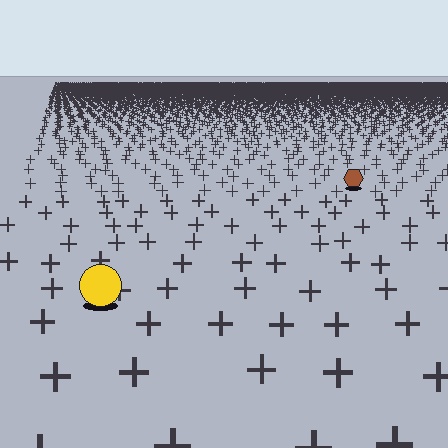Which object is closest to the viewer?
The yellow circle is closest. The texture marks near it are larger and more spread out.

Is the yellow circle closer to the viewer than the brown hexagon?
Yes. The yellow circle is closer — you can tell from the texture gradient: the ground texture is coarser near it.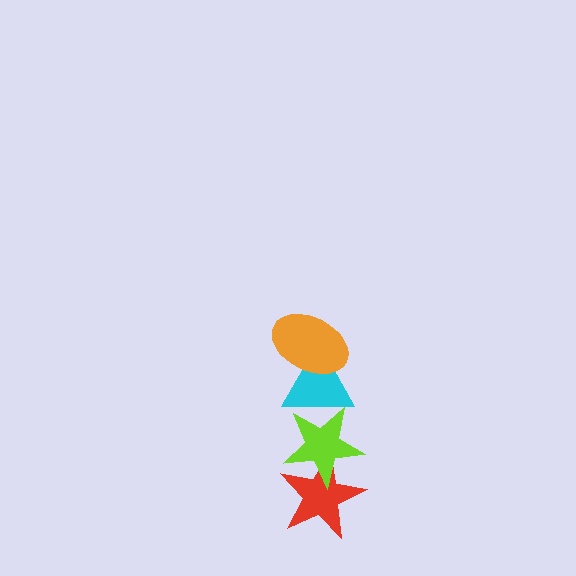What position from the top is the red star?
The red star is 4th from the top.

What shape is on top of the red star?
The lime star is on top of the red star.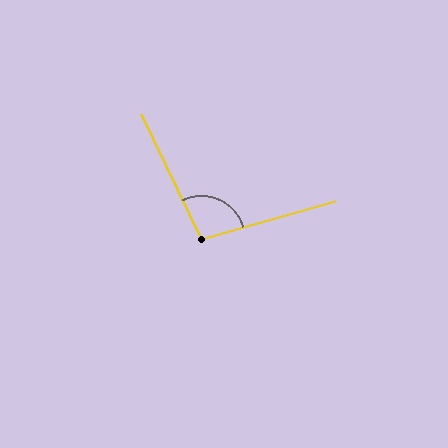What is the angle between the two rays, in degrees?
Approximately 100 degrees.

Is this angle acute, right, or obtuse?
It is obtuse.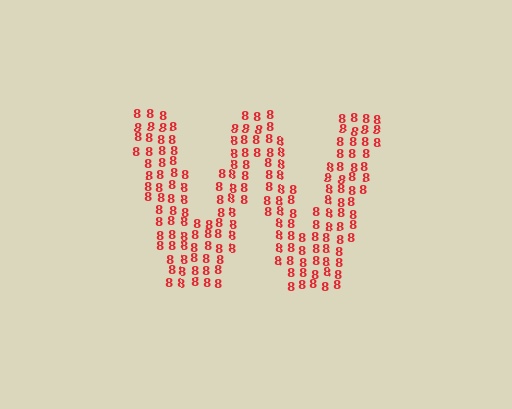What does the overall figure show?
The overall figure shows the letter W.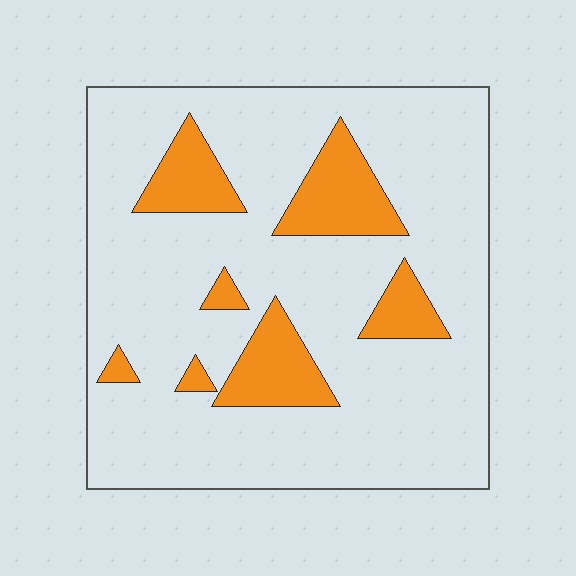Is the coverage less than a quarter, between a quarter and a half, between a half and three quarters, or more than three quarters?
Less than a quarter.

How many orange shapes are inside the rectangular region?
7.